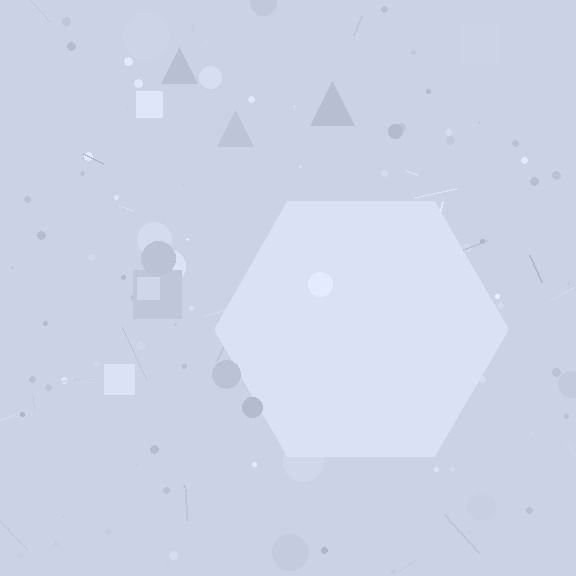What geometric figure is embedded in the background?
A hexagon is embedded in the background.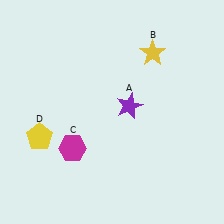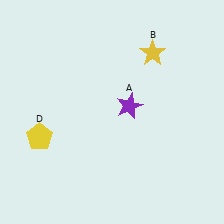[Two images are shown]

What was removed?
The magenta hexagon (C) was removed in Image 2.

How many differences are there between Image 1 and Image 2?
There is 1 difference between the two images.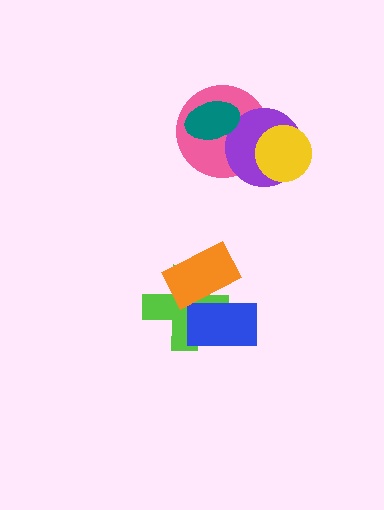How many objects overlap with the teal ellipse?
2 objects overlap with the teal ellipse.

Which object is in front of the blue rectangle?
The orange rectangle is in front of the blue rectangle.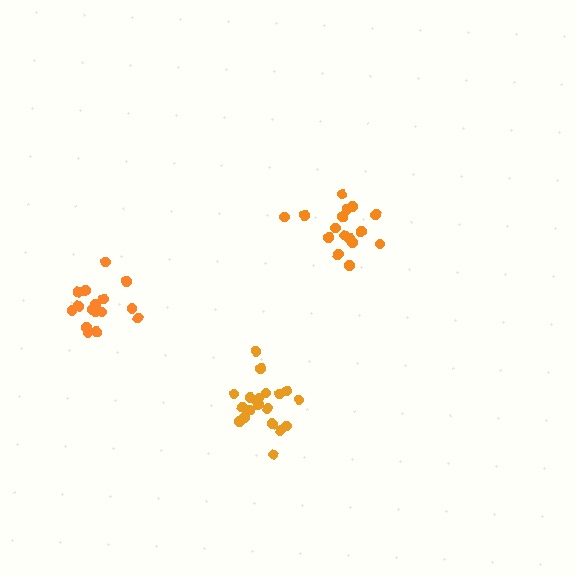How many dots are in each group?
Group 1: 16 dots, Group 2: 16 dots, Group 3: 20 dots (52 total).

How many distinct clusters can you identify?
There are 3 distinct clusters.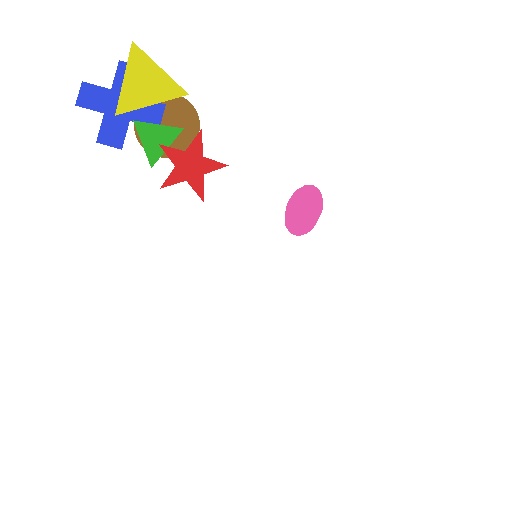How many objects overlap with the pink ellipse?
0 objects overlap with the pink ellipse.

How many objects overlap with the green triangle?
4 objects overlap with the green triangle.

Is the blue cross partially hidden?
Yes, it is partially covered by another shape.